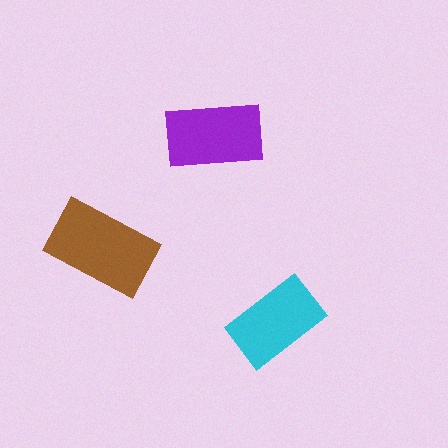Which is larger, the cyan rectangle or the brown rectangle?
The brown one.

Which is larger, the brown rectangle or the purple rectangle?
The brown one.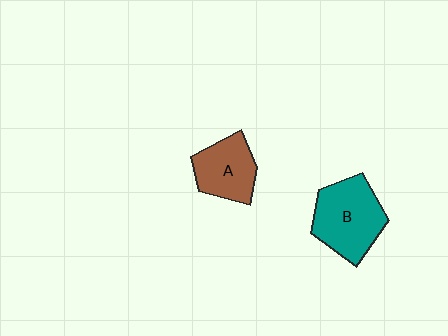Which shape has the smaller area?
Shape A (brown).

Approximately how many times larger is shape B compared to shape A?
Approximately 1.4 times.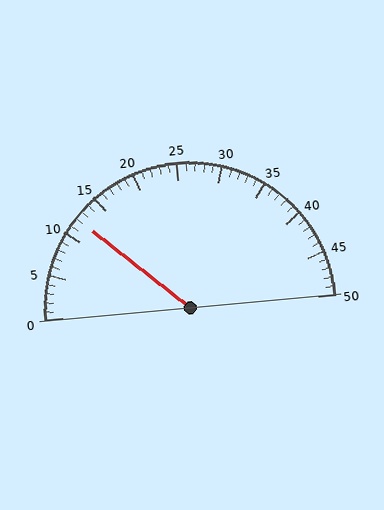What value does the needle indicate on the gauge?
The needle indicates approximately 12.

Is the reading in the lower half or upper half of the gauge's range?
The reading is in the lower half of the range (0 to 50).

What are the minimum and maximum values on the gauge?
The gauge ranges from 0 to 50.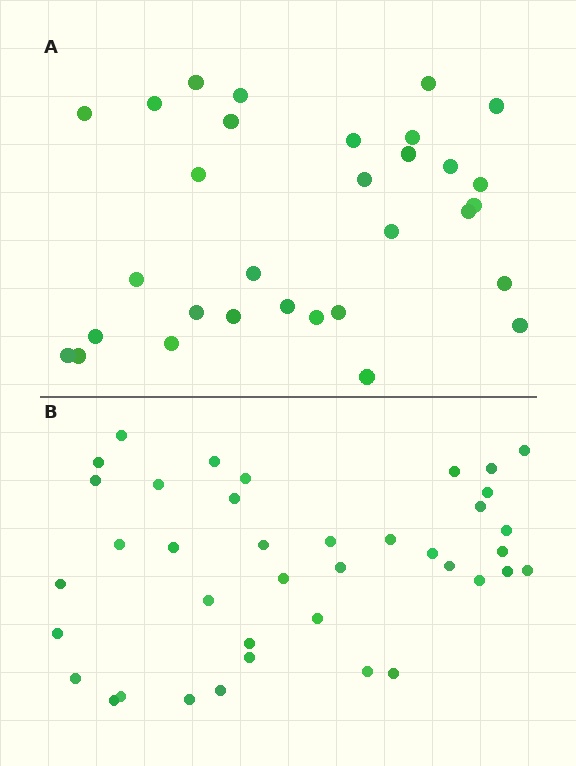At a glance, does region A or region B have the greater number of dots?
Region B (the bottom region) has more dots.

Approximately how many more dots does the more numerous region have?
Region B has roughly 8 or so more dots than region A.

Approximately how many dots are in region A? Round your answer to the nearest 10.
About 30 dots. (The exact count is 31, which rounds to 30.)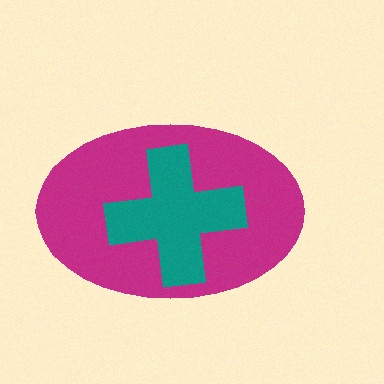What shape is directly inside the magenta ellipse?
The teal cross.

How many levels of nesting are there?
2.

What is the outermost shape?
The magenta ellipse.